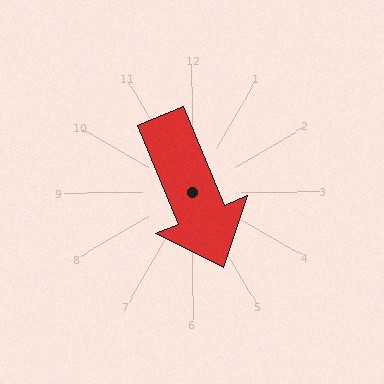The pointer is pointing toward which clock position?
Roughly 5 o'clock.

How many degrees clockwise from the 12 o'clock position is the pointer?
Approximately 157 degrees.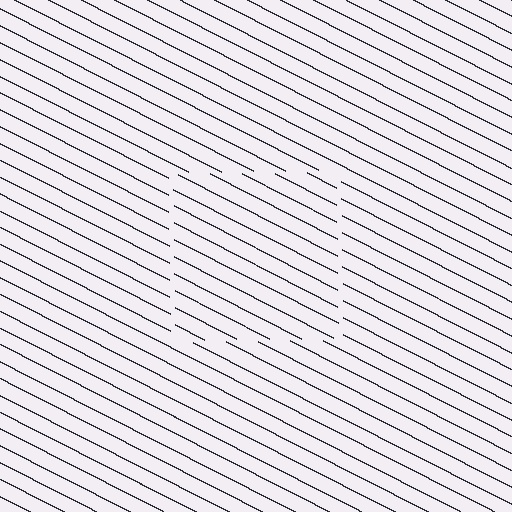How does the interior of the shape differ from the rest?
The interior of the shape contains the same grating, shifted by half a period — the contour is defined by the phase discontinuity where line-ends from the inner and outer gratings abut.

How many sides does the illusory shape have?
4 sides — the line-ends trace a square.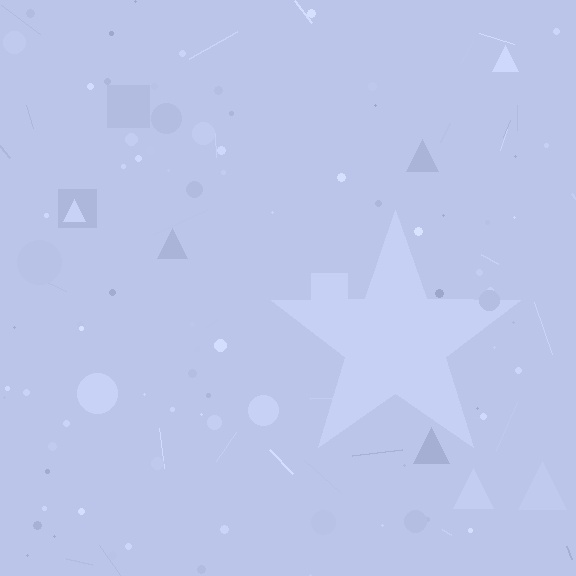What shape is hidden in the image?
A star is hidden in the image.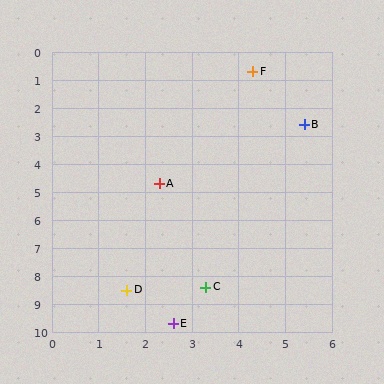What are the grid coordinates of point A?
Point A is at approximately (2.3, 4.7).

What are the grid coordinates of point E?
Point E is at approximately (2.6, 9.7).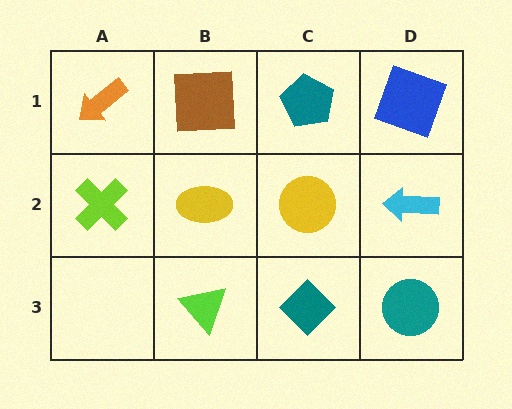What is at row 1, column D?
A blue square.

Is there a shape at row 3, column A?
No, that cell is empty.